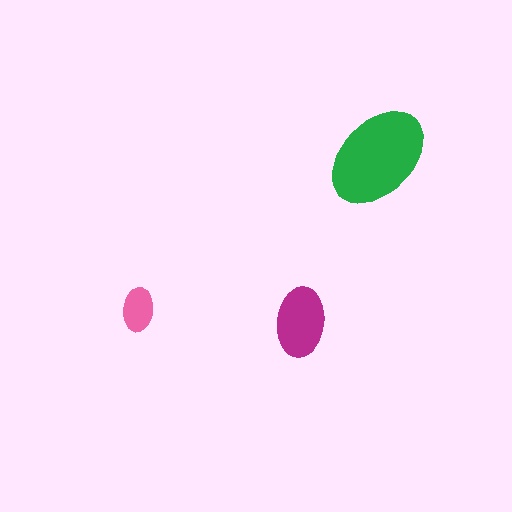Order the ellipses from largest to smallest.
the green one, the magenta one, the pink one.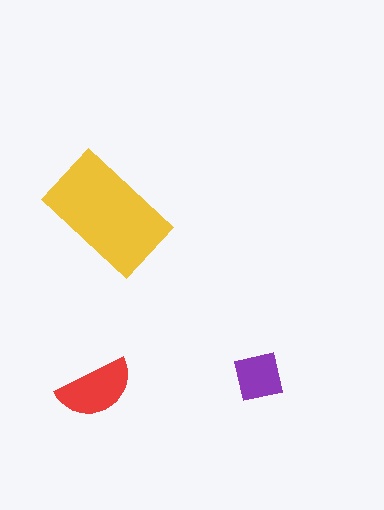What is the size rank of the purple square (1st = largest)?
3rd.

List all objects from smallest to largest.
The purple square, the red semicircle, the yellow rectangle.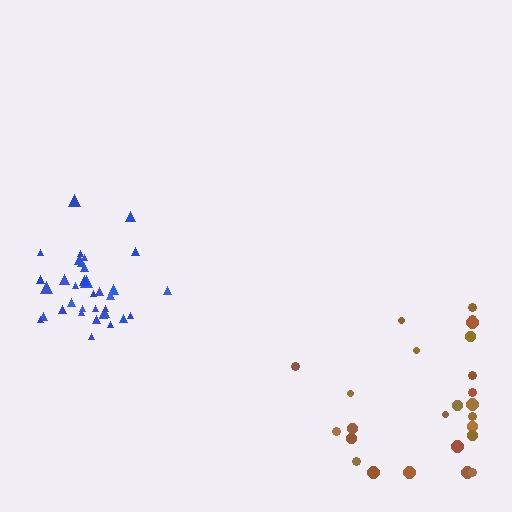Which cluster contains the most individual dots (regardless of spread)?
Blue (35).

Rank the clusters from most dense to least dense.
blue, brown.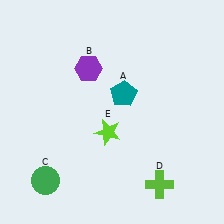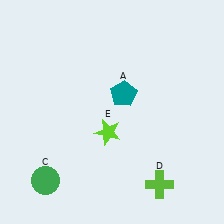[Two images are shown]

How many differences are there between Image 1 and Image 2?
There is 1 difference between the two images.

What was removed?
The purple hexagon (B) was removed in Image 2.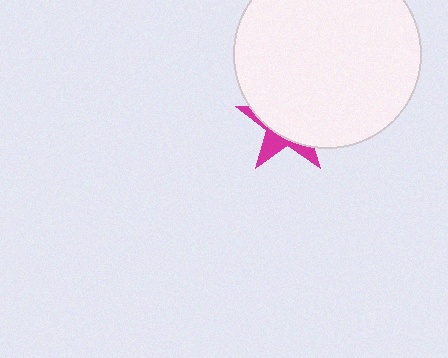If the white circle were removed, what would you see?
You would see the complete magenta star.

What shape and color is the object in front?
The object in front is a white circle.